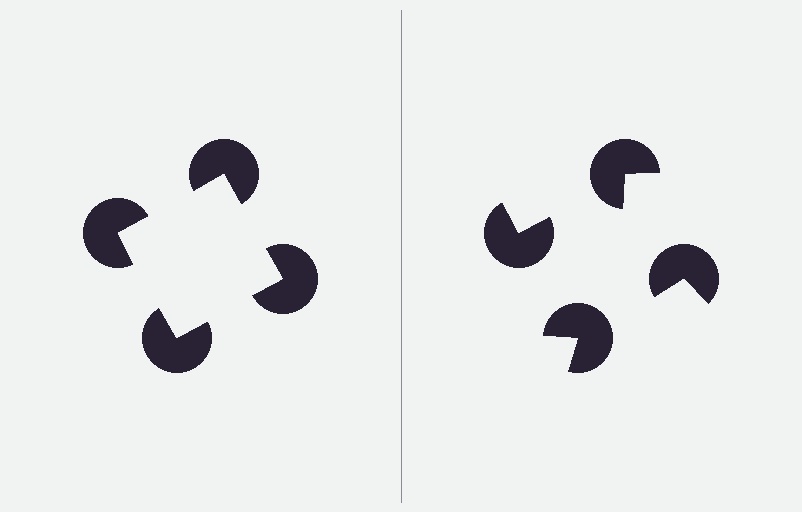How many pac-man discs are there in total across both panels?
8 — 4 on each side.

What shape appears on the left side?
An illusory square.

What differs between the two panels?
The pac-man discs are positioned identically on both sides; only the wedge orientations differ. On the left they align to a square; on the right they are misaligned.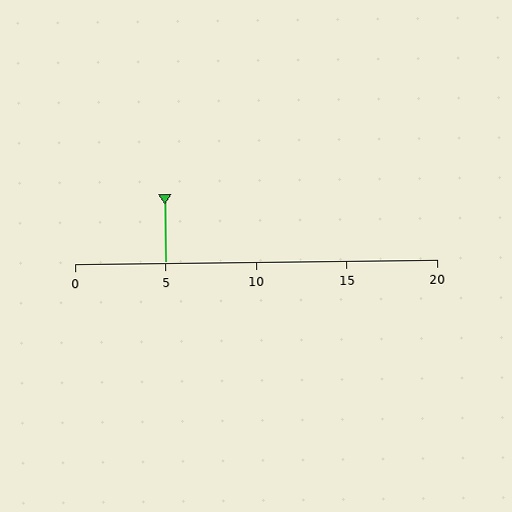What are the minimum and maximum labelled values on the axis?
The axis runs from 0 to 20.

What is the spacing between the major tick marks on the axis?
The major ticks are spaced 5 apart.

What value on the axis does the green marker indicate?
The marker indicates approximately 5.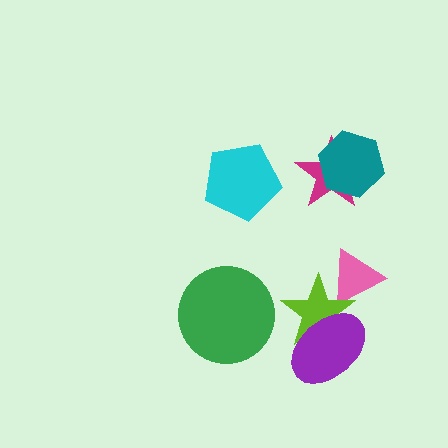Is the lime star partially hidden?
Yes, it is partially covered by another shape.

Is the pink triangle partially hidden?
Yes, it is partially covered by another shape.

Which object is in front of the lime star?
The purple ellipse is in front of the lime star.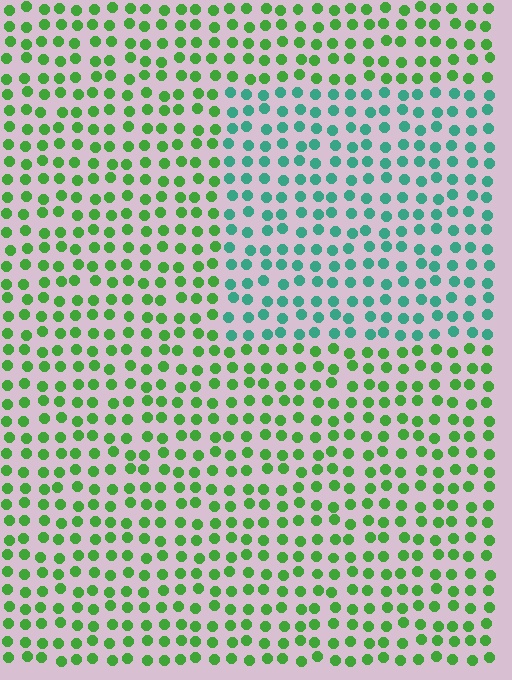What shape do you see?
I see a rectangle.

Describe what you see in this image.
The image is filled with small green elements in a uniform arrangement. A rectangle-shaped region is visible where the elements are tinted to a slightly different hue, forming a subtle color boundary.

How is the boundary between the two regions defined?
The boundary is defined purely by a slight shift in hue (about 48 degrees). Spacing, size, and orientation are identical on both sides.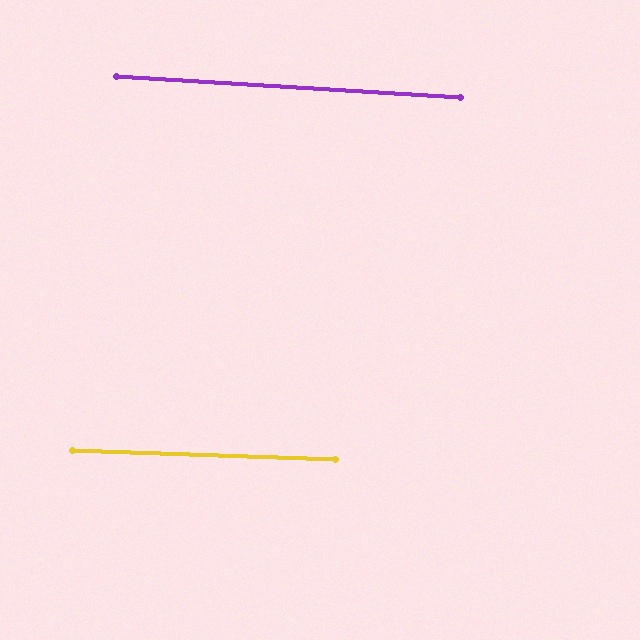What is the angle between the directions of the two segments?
Approximately 2 degrees.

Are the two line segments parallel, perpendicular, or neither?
Parallel — their directions differ by only 1.5°.